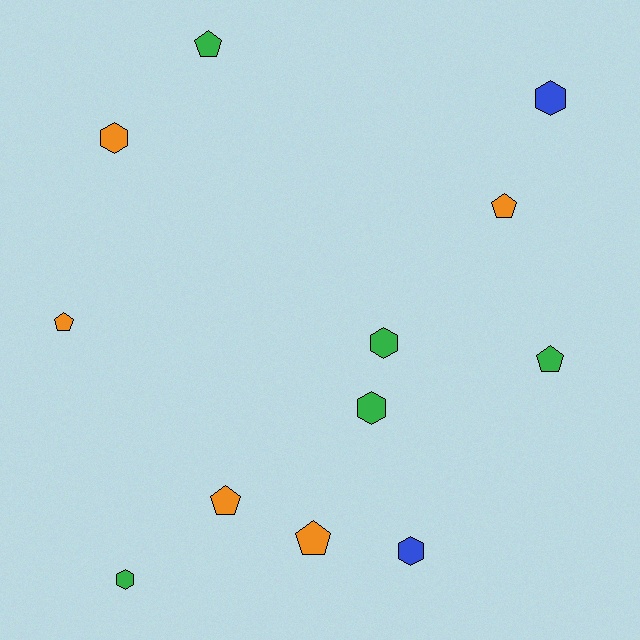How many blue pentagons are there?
There are no blue pentagons.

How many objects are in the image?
There are 12 objects.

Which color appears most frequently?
Orange, with 5 objects.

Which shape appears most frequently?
Pentagon, with 6 objects.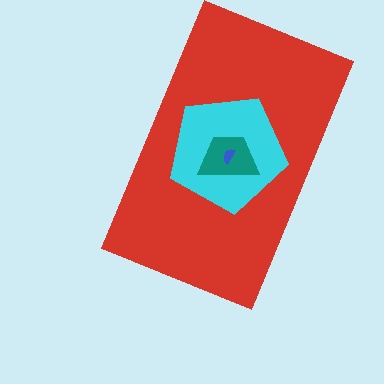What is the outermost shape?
The red rectangle.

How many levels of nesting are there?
4.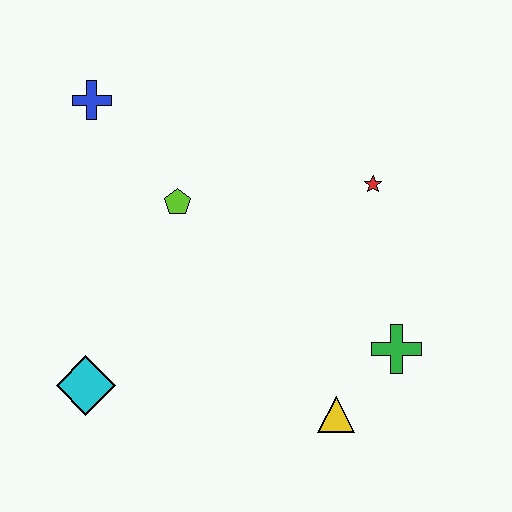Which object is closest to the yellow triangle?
The green cross is closest to the yellow triangle.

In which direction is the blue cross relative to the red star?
The blue cross is to the left of the red star.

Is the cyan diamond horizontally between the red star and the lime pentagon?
No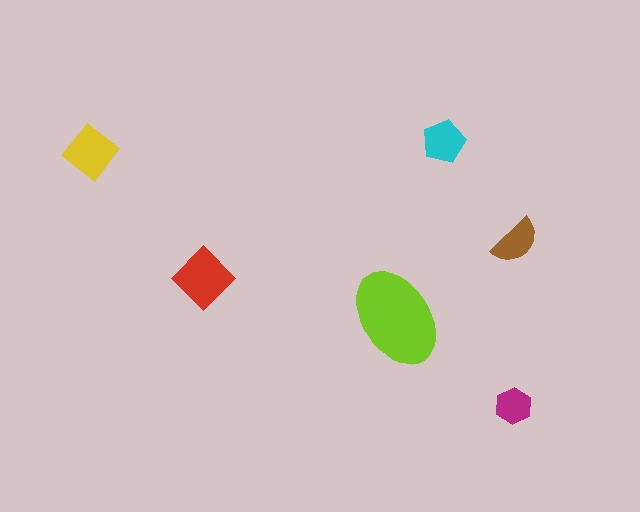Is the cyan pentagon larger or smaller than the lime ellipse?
Smaller.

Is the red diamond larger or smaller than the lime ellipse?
Smaller.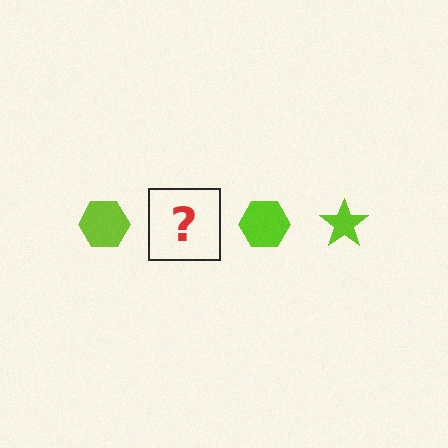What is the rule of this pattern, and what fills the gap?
The rule is that the pattern cycles through hexagon, star shapes in lime. The gap should be filled with a lime star.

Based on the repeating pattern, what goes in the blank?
The blank should be a lime star.